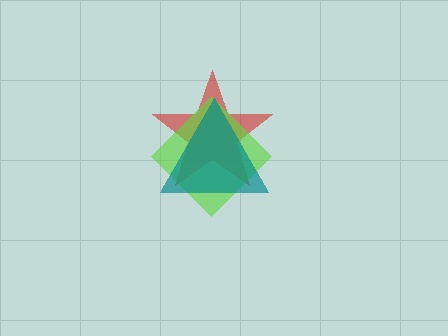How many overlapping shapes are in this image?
There are 3 overlapping shapes in the image.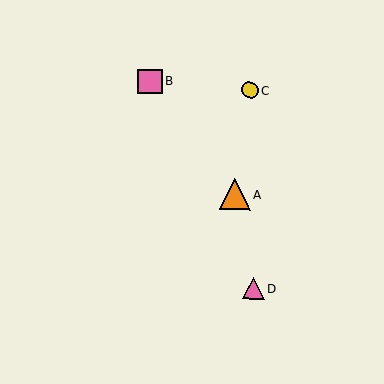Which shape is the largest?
The orange triangle (labeled A) is the largest.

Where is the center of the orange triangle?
The center of the orange triangle is at (235, 194).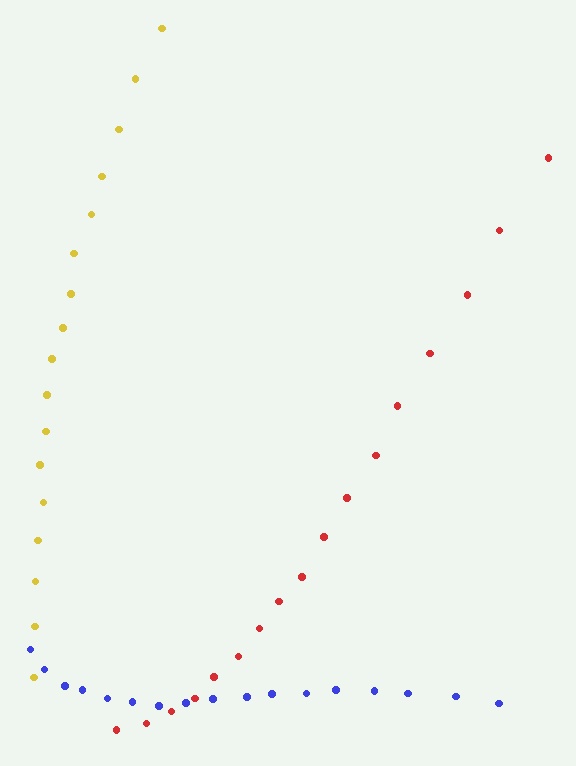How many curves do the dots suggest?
There are 3 distinct paths.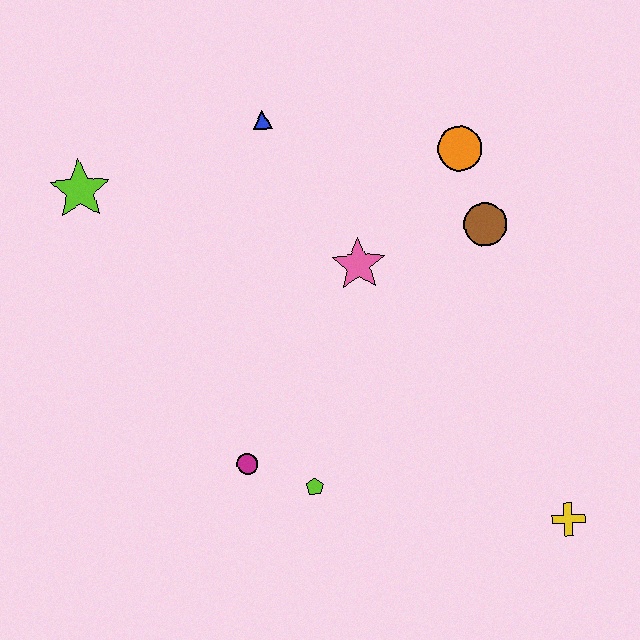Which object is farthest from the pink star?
The yellow cross is farthest from the pink star.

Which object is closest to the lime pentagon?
The magenta circle is closest to the lime pentagon.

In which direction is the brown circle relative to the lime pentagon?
The brown circle is above the lime pentagon.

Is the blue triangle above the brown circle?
Yes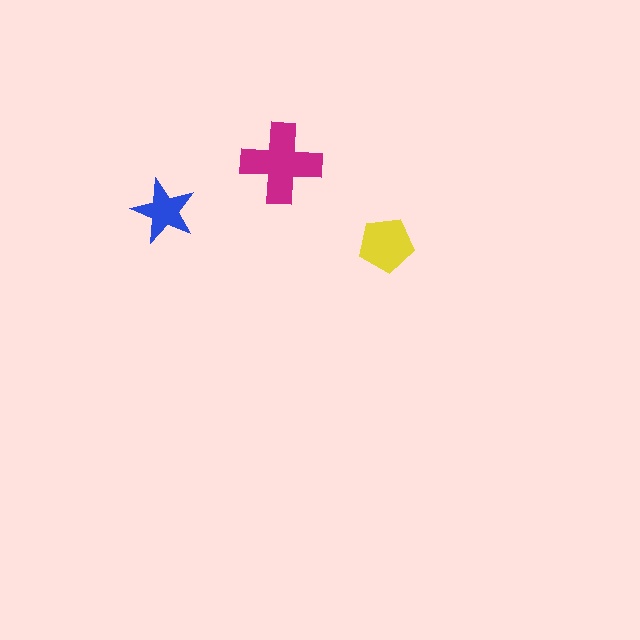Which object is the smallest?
The blue star.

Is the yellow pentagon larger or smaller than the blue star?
Larger.